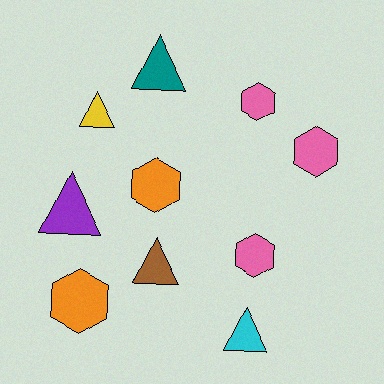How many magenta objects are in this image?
There are no magenta objects.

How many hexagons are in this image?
There are 5 hexagons.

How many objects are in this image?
There are 10 objects.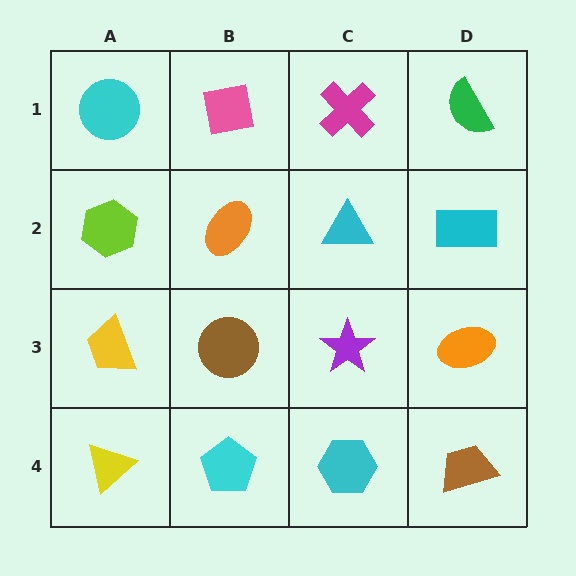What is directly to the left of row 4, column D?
A cyan hexagon.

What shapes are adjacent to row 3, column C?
A cyan triangle (row 2, column C), a cyan hexagon (row 4, column C), a brown circle (row 3, column B), an orange ellipse (row 3, column D).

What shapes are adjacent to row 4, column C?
A purple star (row 3, column C), a cyan pentagon (row 4, column B), a brown trapezoid (row 4, column D).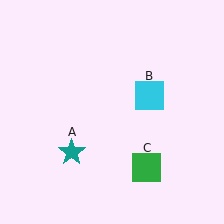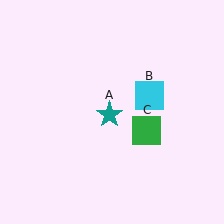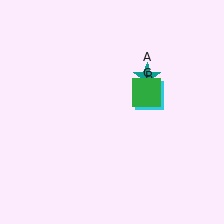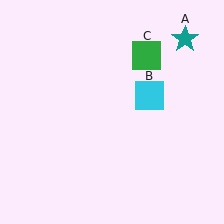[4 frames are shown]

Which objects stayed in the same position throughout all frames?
Cyan square (object B) remained stationary.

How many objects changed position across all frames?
2 objects changed position: teal star (object A), green square (object C).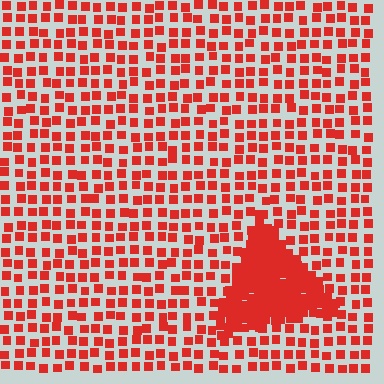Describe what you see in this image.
The image contains small red elements arranged at two different densities. A triangle-shaped region is visible where the elements are more densely packed than the surrounding area.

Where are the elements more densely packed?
The elements are more densely packed inside the triangle boundary.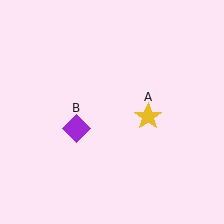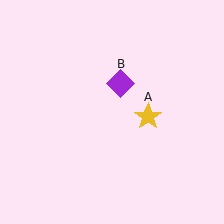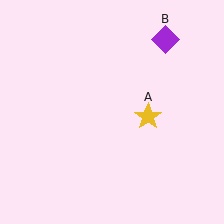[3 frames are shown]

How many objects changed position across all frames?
1 object changed position: purple diamond (object B).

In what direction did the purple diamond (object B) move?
The purple diamond (object B) moved up and to the right.